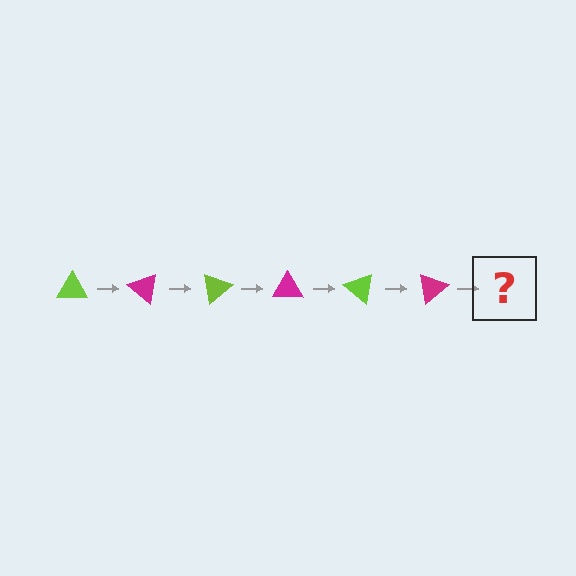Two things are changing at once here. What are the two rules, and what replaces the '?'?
The two rules are that it rotates 40 degrees each step and the color cycles through lime and magenta. The '?' should be a lime triangle, rotated 240 degrees from the start.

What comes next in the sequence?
The next element should be a lime triangle, rotated 240 degrees from the start.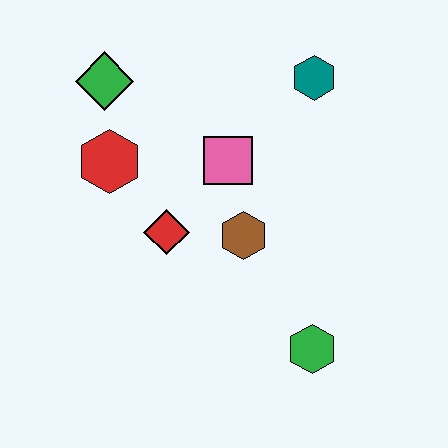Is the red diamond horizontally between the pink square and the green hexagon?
No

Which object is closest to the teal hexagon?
The pink square is closest to the teal hexagon.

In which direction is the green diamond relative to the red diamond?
The green diamond is above the red diamond.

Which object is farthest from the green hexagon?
The green diamond is farthest from the green hexagon.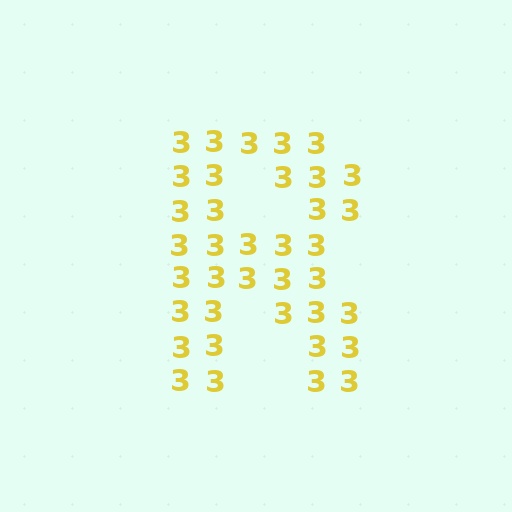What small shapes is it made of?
It is made of small digit 3's.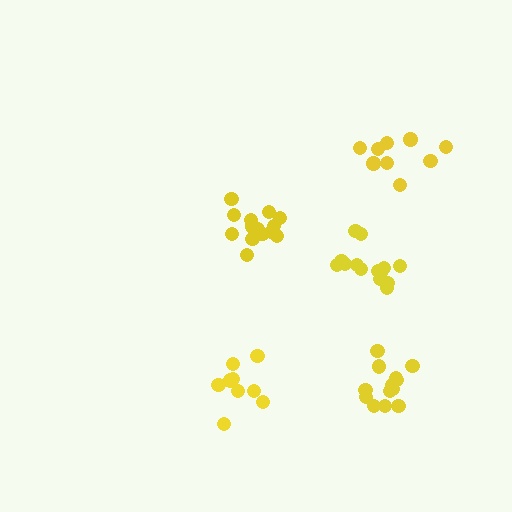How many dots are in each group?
Group 1: 9 dots, Group 2: 15 dots, Group 3: 14 dots, Group 4: 9 dots, Group 5: 14 dots (61 total).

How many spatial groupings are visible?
There are 5 spatial groupings.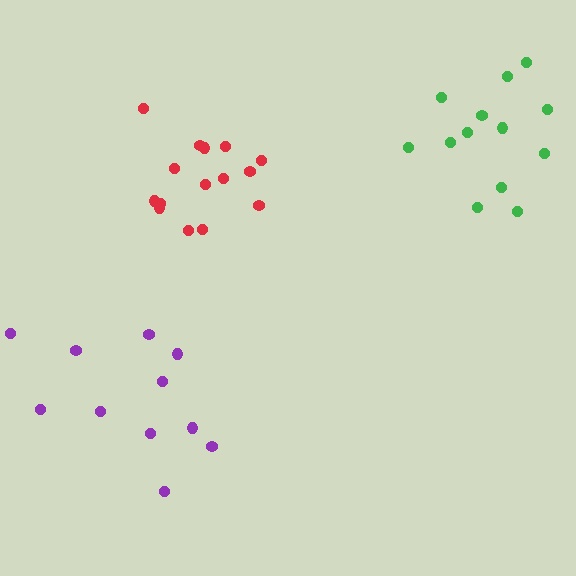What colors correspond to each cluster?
The clusters are colored: red, green, purple.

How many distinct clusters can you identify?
There are 3 distinct clusters.